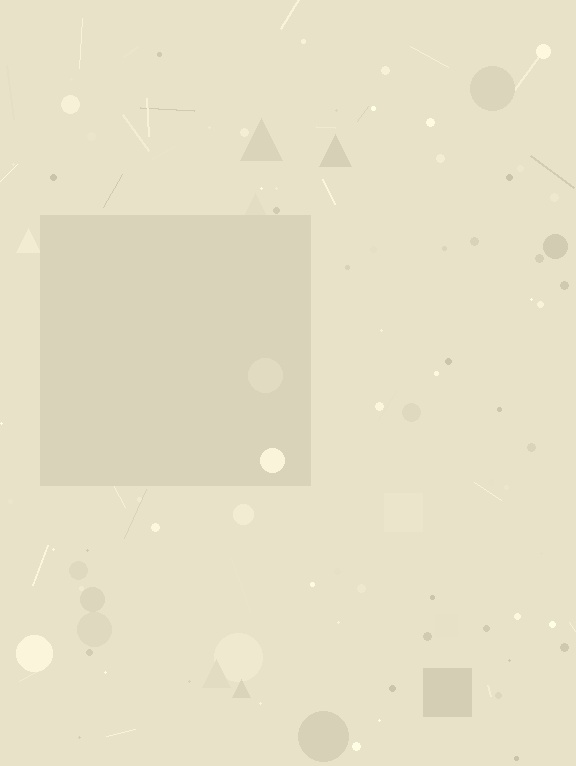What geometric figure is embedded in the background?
A square is embedded in the background.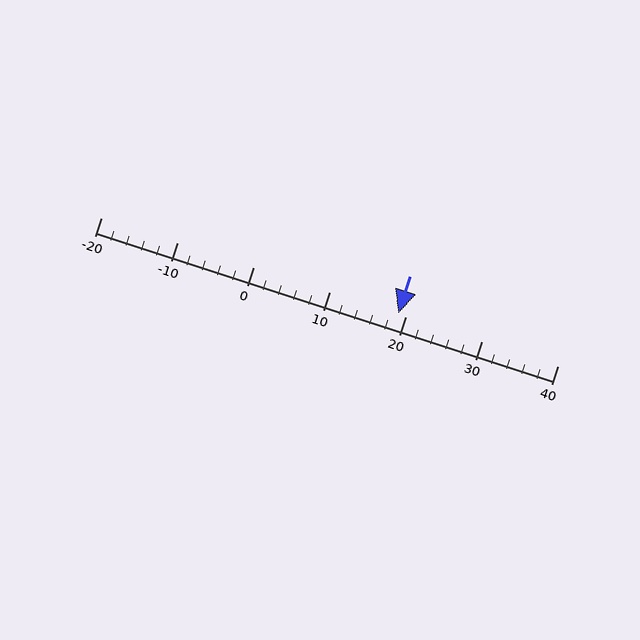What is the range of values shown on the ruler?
The ruler shows values from -20 to 40.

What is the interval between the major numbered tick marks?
The major tick marks are spaced 10 units apart.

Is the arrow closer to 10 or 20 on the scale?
The arrow is closer to 20.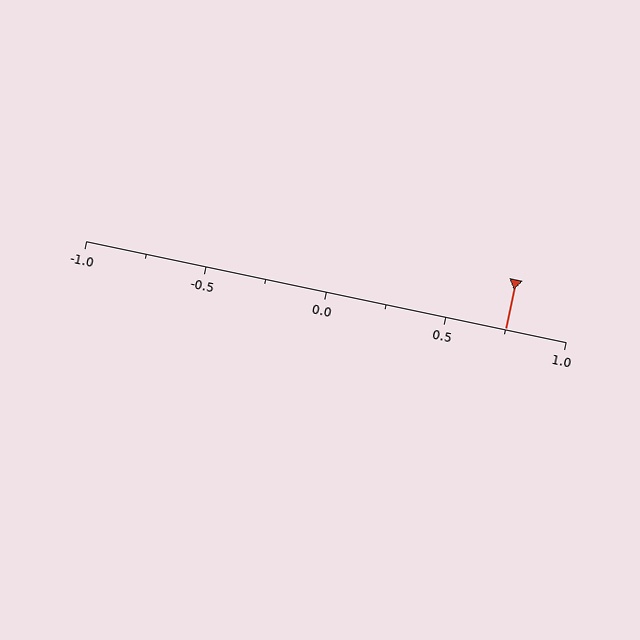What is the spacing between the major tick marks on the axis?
The major ticks are spaced 0.5 apart.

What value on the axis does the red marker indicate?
The marker indicates approximately 0.75.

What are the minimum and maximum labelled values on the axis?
The axis runs from -1.0 to 1.0.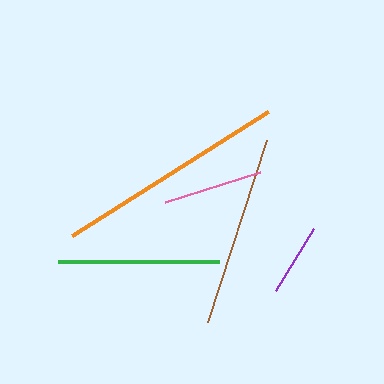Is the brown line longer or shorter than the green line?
The brown line is longer than the green line.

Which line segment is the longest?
The orange line is the longest at approximately 231 pixels.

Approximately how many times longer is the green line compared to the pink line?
The green line is approximately 1.6 times the length of the pink line.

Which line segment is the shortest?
The purple line is the shortest at approximately 73 pixels.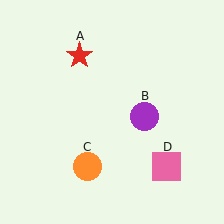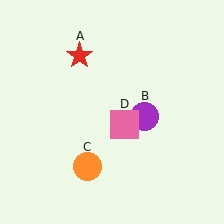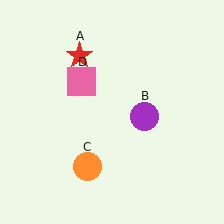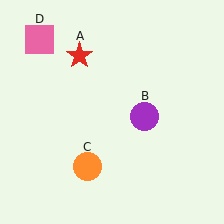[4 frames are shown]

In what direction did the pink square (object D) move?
The pink square (object D) moved up and to the left.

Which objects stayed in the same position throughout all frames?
Red star (object A) and purple circle (object B) and orange circle (object C) remained stationary.